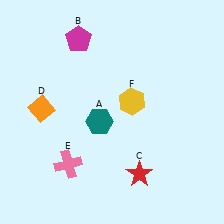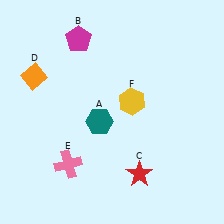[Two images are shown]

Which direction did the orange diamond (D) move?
The orange diamond (D) moved up.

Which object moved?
The orange diamond (D) moved up.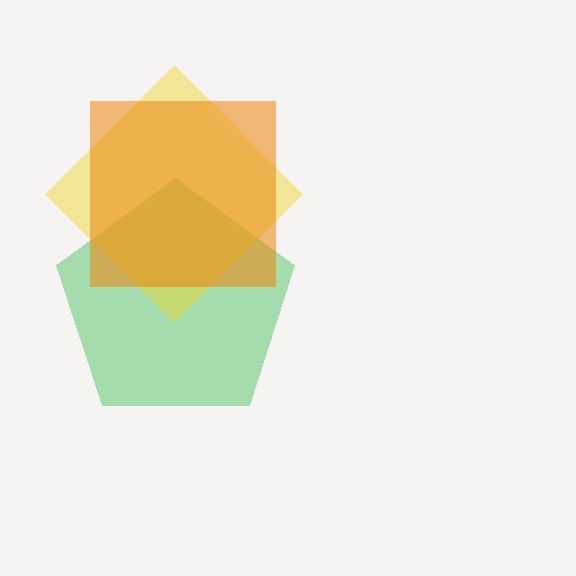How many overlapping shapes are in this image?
There are 3 overlapping shapes in the image.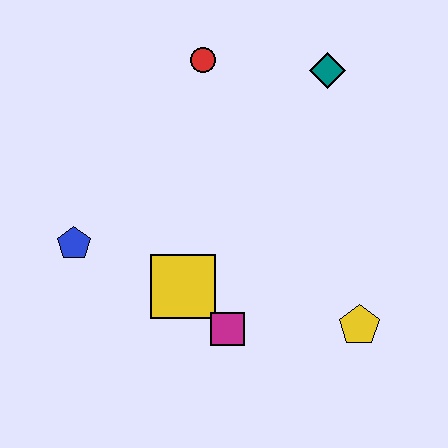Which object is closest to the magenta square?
The yellow square is closest to the magenta square.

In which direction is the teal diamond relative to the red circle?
The teal diamond is to the right of the red circle.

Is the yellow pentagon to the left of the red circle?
No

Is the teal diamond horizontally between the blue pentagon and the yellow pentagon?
Yes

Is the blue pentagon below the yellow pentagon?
No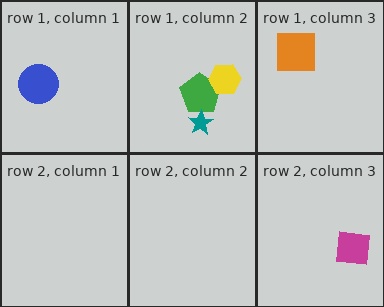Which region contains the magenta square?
The row 2, column 3 region.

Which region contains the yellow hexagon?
The row 1, column 2 region.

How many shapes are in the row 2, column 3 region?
1.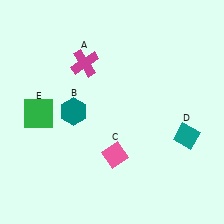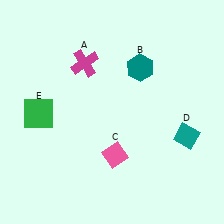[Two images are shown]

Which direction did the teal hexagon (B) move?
The teal hexagon (B) moved right.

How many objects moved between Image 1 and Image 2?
1 object moved between the two images.